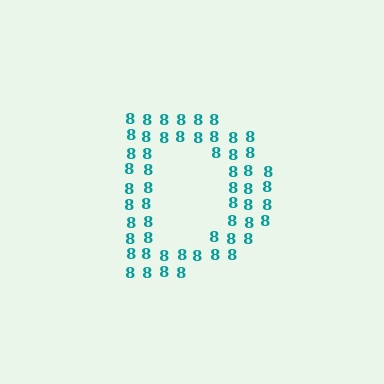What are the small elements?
The small elements are digit 8's.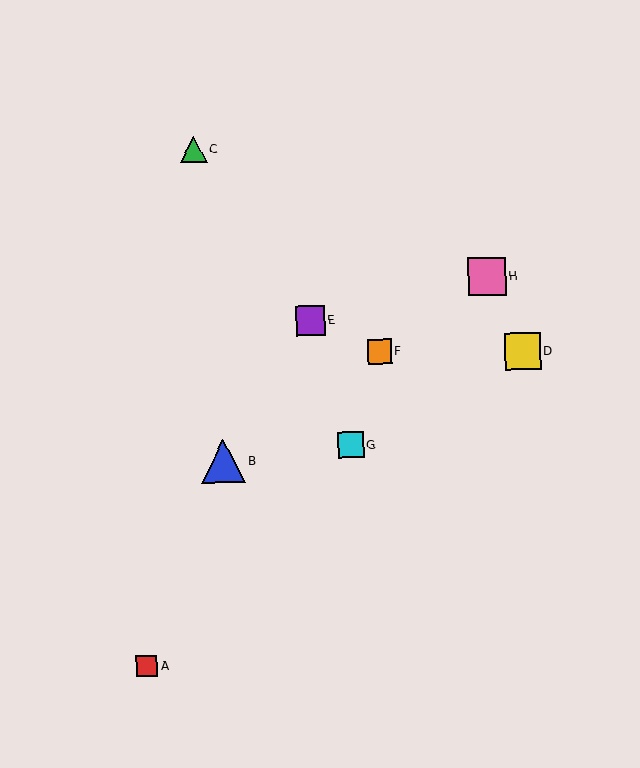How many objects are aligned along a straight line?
3 objects (B, F, H) are aligned along a straight line.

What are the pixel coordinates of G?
Object G is at (351, 445).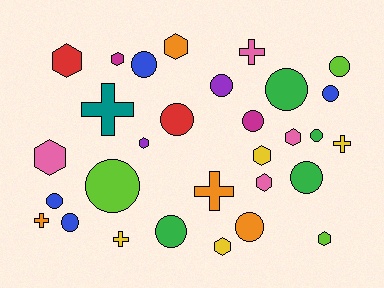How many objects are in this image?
There are 30 objects.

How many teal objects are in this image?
There is 1 teal object.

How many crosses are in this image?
There are 6 crosses.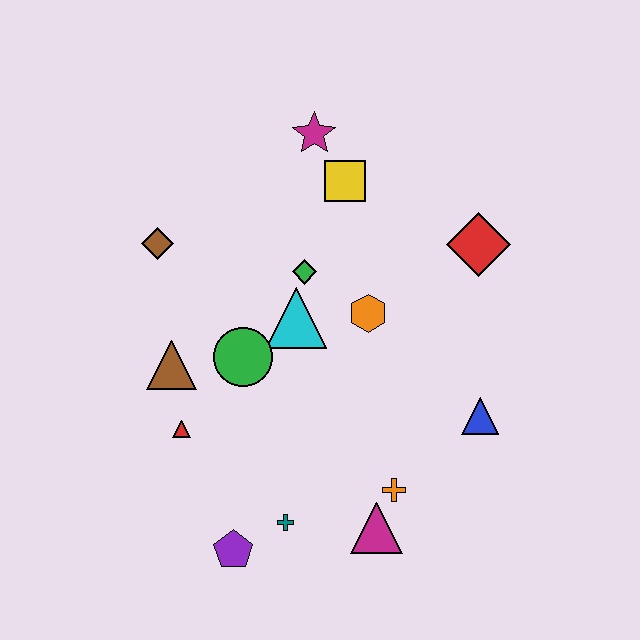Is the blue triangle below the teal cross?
No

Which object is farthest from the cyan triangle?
The purple pentagon is farthest from the cyan triangle.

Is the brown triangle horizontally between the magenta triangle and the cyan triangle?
No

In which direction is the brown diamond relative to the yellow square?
The brown diamond is to the left of the yellow square.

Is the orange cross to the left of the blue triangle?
Yes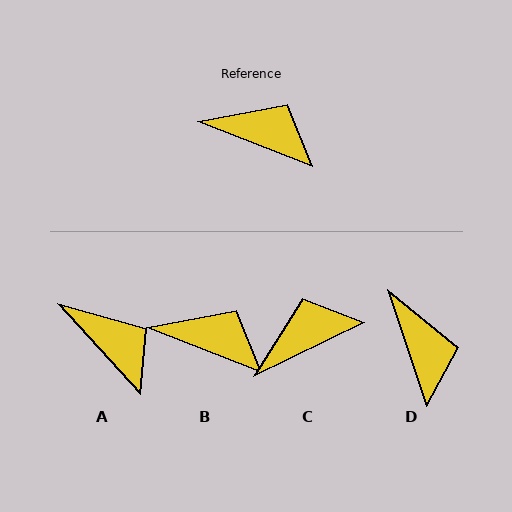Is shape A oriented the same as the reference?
No, it is off by about 26 degrees.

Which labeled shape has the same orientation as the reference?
B.